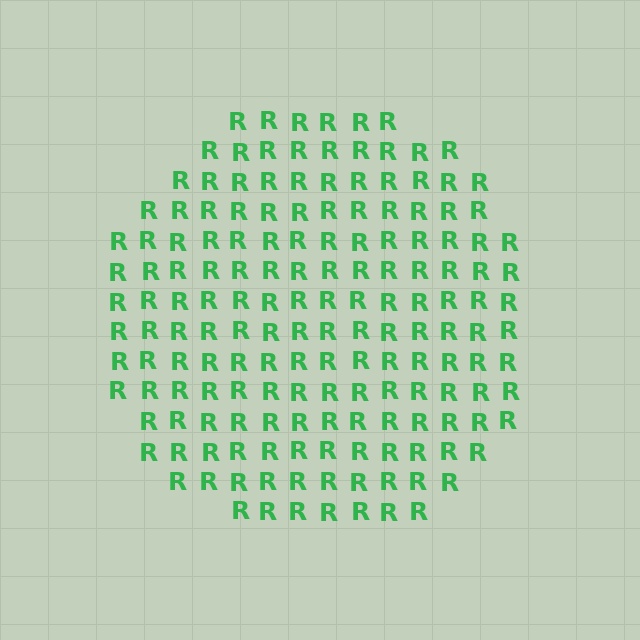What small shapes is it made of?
It is made of small letter R's.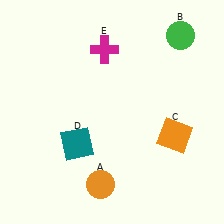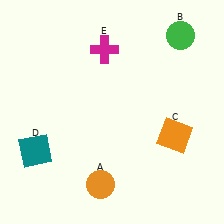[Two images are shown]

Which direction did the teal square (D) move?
The teal square (D) moved left.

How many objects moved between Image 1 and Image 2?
1 object moved between the two images.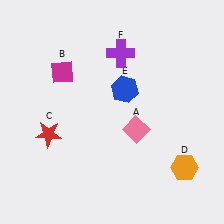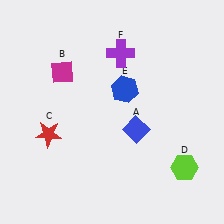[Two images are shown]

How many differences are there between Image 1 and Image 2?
There are 2 differences between the two images.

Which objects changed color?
A changed from pink to blue. D changed from orange to lime.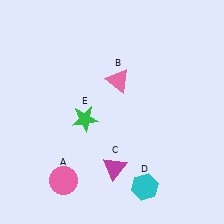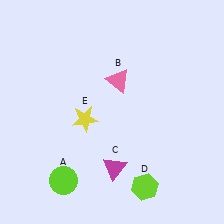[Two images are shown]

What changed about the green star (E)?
In Image 1, E is green. In Image 2, it changed to yellow.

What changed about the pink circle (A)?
In Image 1, A is pink. In Image 2, it changed to lime.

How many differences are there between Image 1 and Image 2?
There are 3 differences between the two images.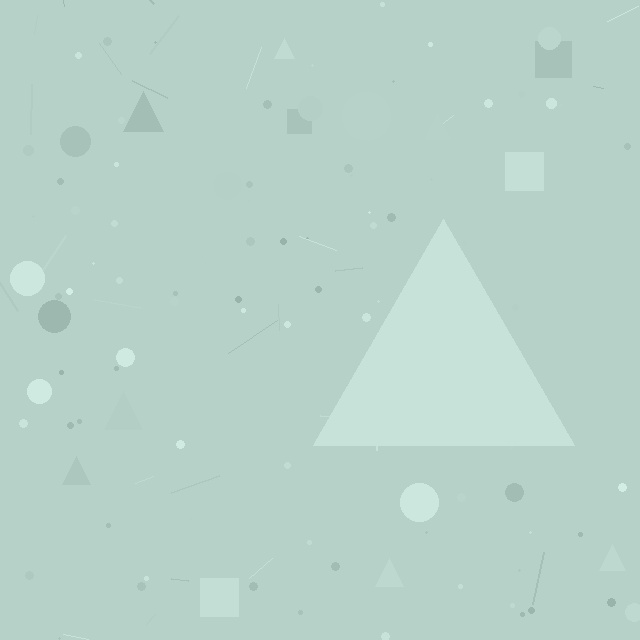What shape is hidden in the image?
A triangle is hidden in the image.